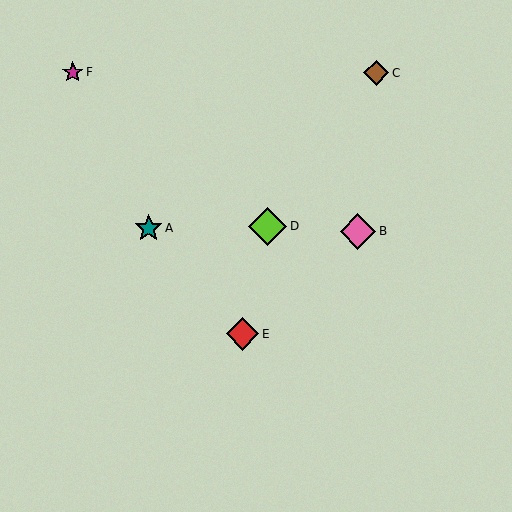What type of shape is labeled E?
Shape E is a red diamond.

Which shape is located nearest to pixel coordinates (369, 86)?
The brown diamond (labeled C) at (376, 73) is nearest to that location.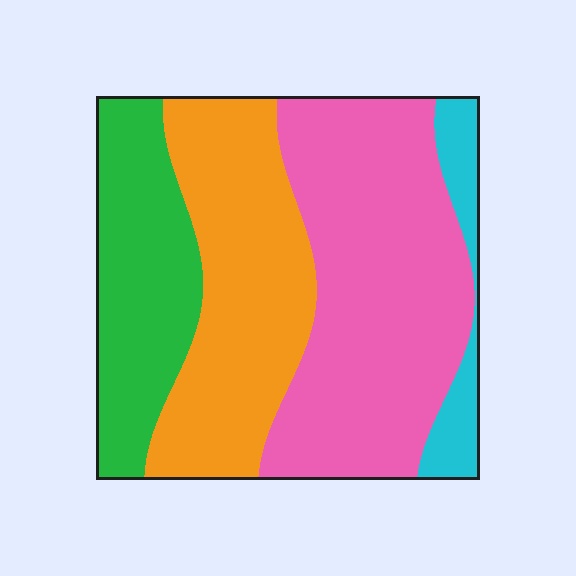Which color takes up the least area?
Cyan, at roughly 10%.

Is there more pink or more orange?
Pink.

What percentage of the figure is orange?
Orange covers roughly 30% of the figure.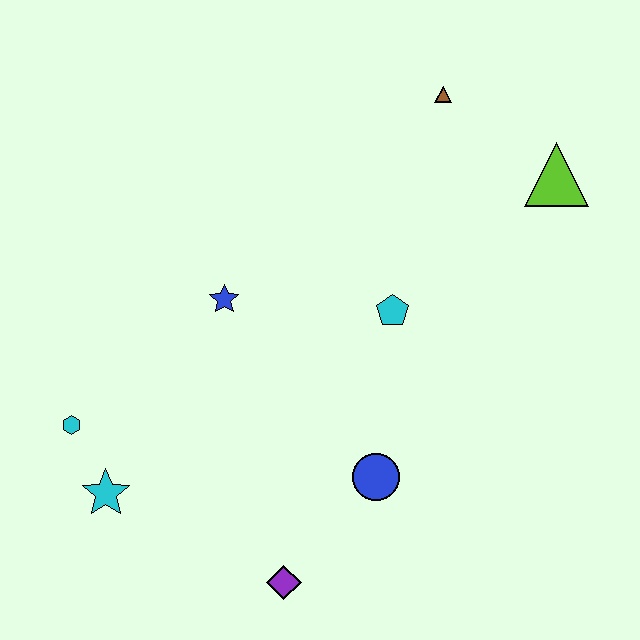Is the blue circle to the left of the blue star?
No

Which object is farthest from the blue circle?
The brown triangle is farthest from the blue circle.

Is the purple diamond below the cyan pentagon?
Yes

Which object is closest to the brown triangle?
The lime triangle is closest to the brown triangle.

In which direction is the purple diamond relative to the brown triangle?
The purple diamond is below the brown triangle.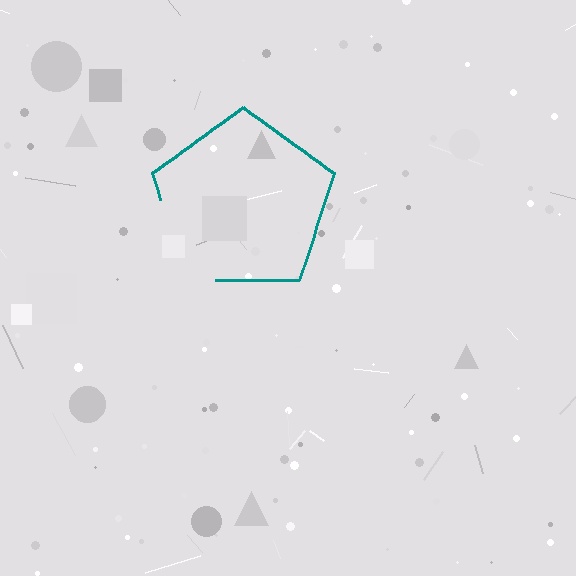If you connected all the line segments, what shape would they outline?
They would outline a pentagon.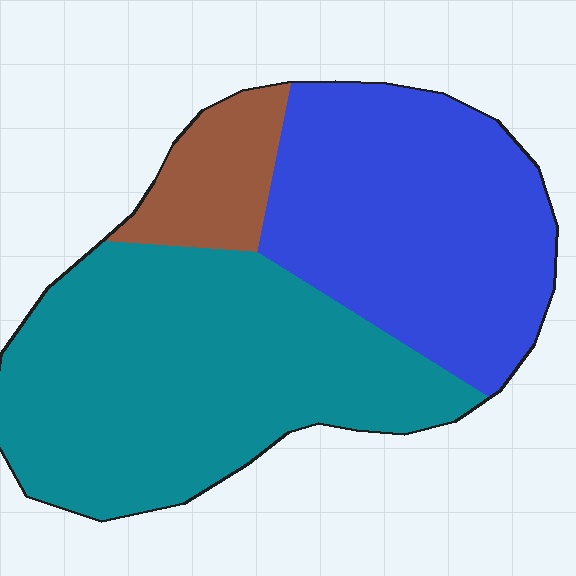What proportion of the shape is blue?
Blue covers 39% of the shape.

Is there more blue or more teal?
Teal.